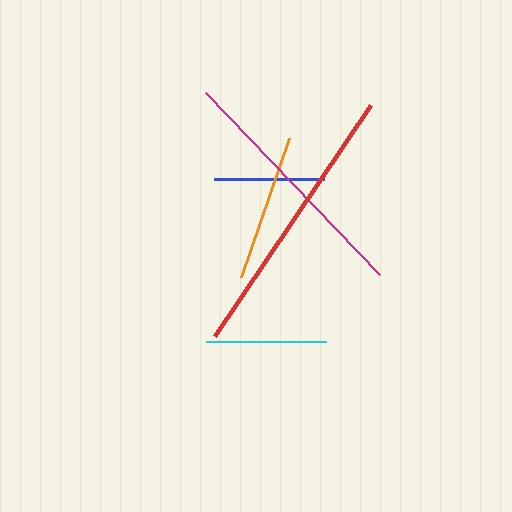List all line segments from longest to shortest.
From longest to shortest: red, magenta, orange, cyan, blue.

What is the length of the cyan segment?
The cyan segment is approximately 120 pixels long.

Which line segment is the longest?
The red line is the longest at approximately 279 pixels.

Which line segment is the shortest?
The blue line is the shortest at approximately 111 pixels.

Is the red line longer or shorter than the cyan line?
The red line is longer than the cyan line.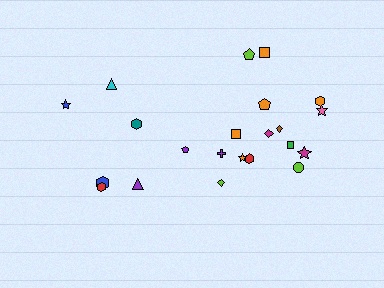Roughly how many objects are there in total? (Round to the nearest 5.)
Roughly 20 objects in total.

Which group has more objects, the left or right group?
The right group.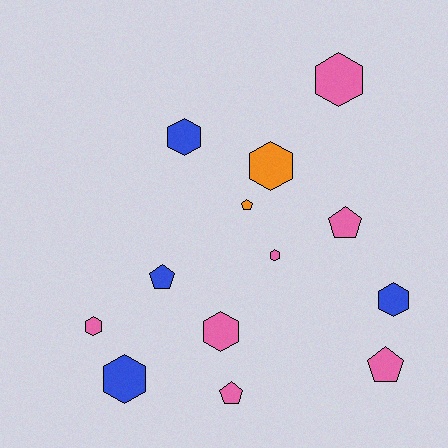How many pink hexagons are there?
There are 4 pink hexagons.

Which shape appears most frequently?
Hexagon, with 8 objects.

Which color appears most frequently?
Pink, with 7 objects.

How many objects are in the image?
There are 13 objects.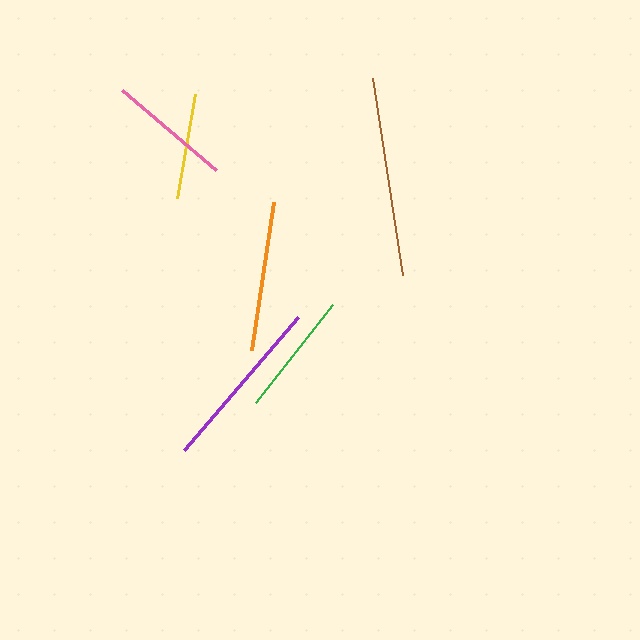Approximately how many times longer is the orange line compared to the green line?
The orange line is approximately 1.2 times the length of the green line.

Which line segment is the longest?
The brown line is the longest at approximately 199 pixels.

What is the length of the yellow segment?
The yellow segment is approximately 106 pixels long.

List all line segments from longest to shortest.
From longest to shortest: brown, purple, orange, green, pink, yellow.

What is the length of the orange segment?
The orange segment is approximately 150 pixels long.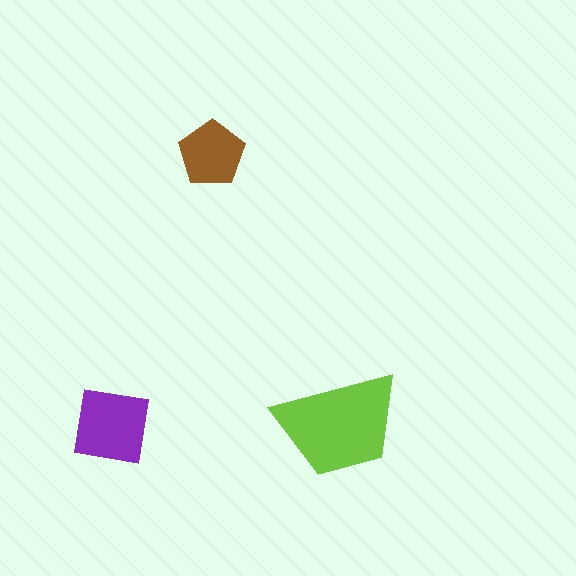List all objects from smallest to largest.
The brown pentagon, the purple square, the lime trapezoid.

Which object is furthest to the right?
The lime trapezoid is rightmost.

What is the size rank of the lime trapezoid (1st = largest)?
1st.